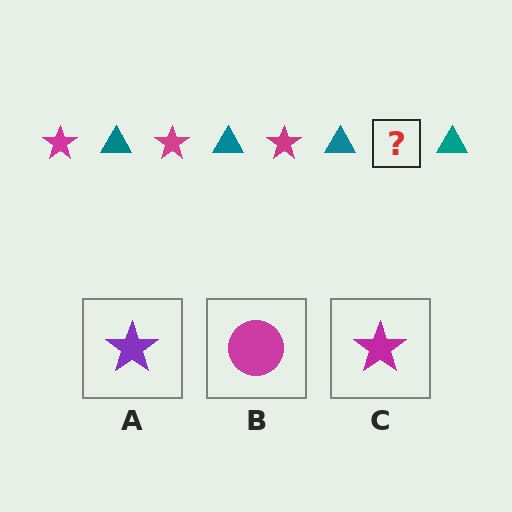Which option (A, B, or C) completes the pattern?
C.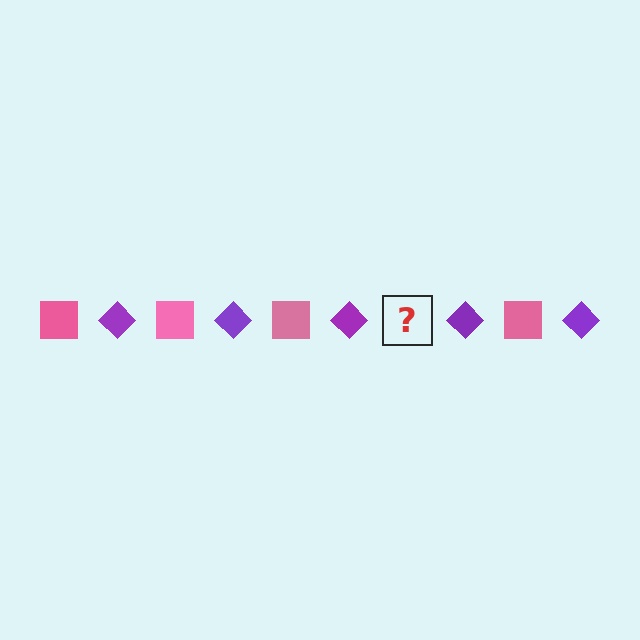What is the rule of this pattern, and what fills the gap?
The rule is that the pattern alternates between pink square and purple diamond. The gap should be filled with a pink square.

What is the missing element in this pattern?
The missing element is a pink square.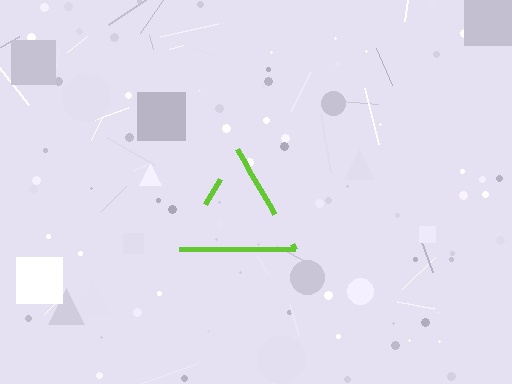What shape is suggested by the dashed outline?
The dashed outline suggests a triangle.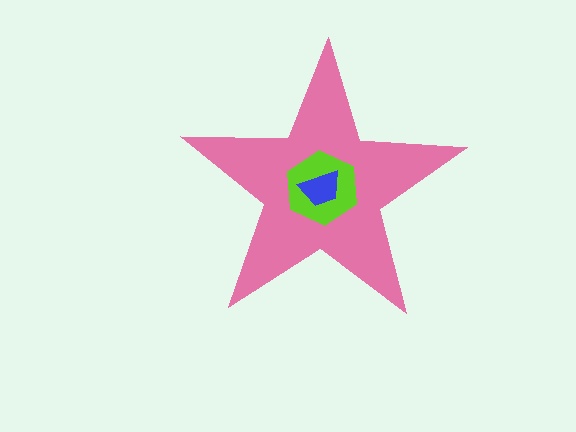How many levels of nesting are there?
3.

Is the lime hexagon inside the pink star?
Yes.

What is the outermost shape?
The pink star.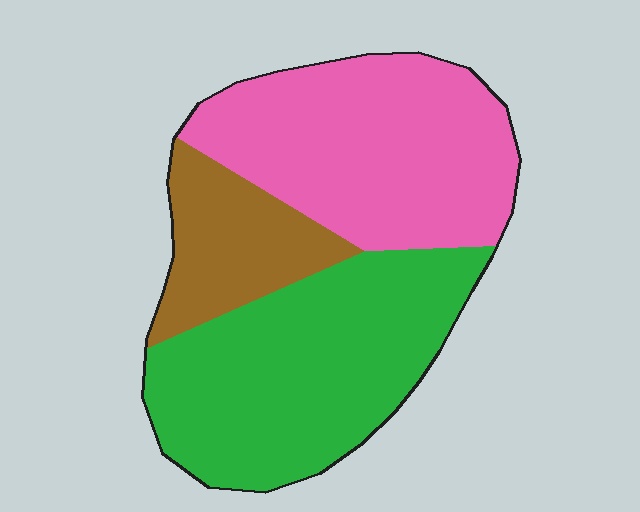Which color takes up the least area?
Brown, at roughly 15%.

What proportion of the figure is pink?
Pink takes up about two fifths (2/5) of the figure.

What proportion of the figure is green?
Green covers about 45% of the figure.